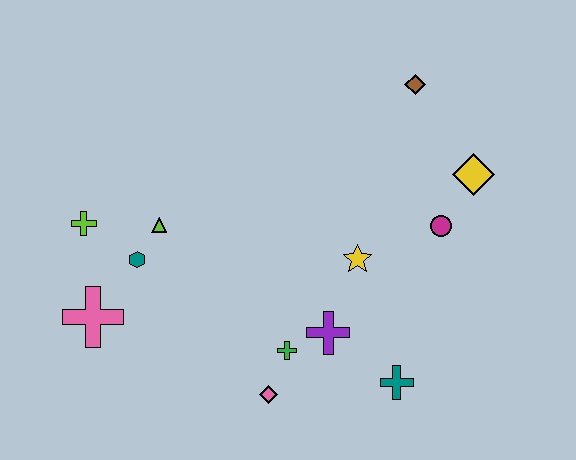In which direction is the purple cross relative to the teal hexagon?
The purple cross is to the right of the teal hexagon.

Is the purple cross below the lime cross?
Yes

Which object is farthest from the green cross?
The brown diamond is farthest from the green cross.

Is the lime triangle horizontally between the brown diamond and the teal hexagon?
Yes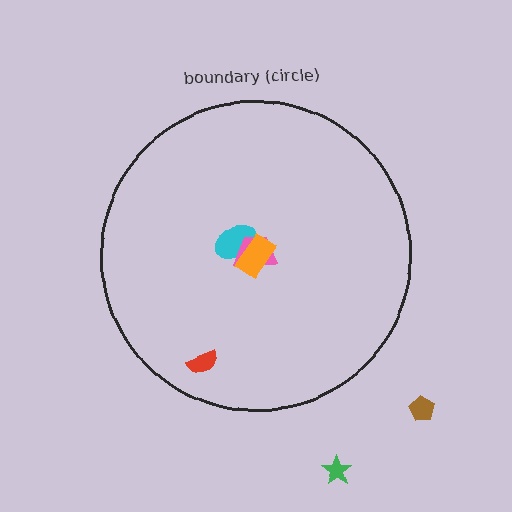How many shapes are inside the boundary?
4 inside, 2 outside.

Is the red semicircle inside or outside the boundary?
Inside.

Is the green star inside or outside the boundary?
Outside.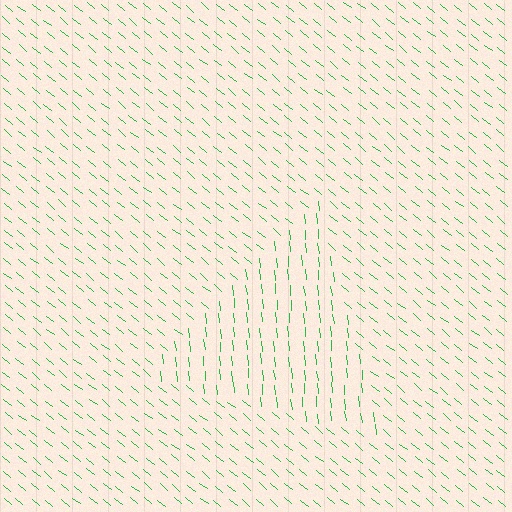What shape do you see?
I see a triangle.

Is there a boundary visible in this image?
Yes, there is a texture boundary formed by a change in line orientation.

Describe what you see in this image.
The image is filled with small green line segments. A triangle region in the image has lines oriented differently from the surrounding lines, creating a visible texture boundary.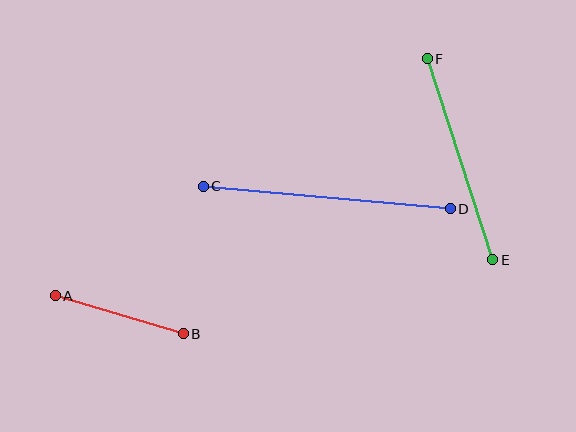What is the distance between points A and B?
The distance is approximately 134 pixels.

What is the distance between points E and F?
The distance is approximately 211 pixels.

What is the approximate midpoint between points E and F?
The midpoint is at approximately (460, 159) pixels.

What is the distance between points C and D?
The distance is approximately 248 pixels.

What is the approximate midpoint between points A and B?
The midpoint is at approximately (119, 315) pixels.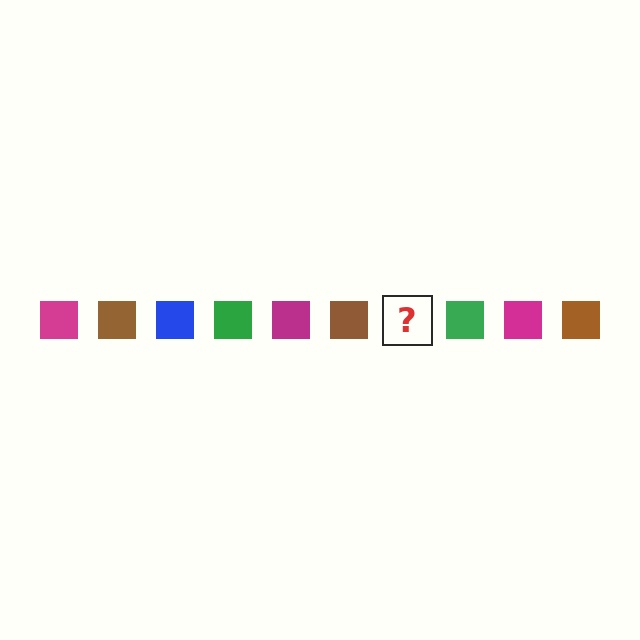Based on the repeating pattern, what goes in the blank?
The blank should be a blue square.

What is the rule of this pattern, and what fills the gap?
The rule is that the pattern cycles through magenta, brown, blue, green squares. The gap should be filled with a blue square.